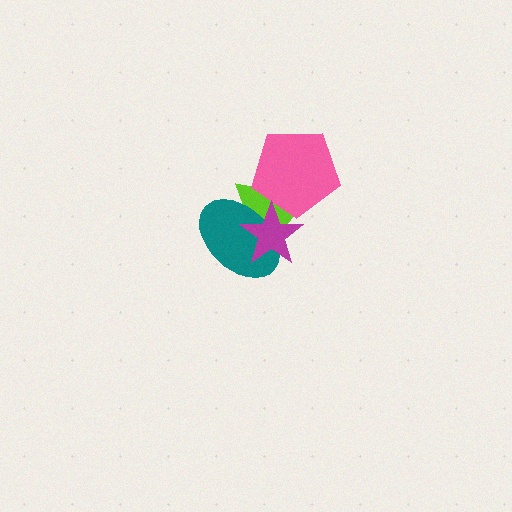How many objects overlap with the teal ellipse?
2 objects overlap with the teal ellipse.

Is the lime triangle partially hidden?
Yes, it is partially covered by another shape.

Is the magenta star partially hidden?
No, no other shape covers it.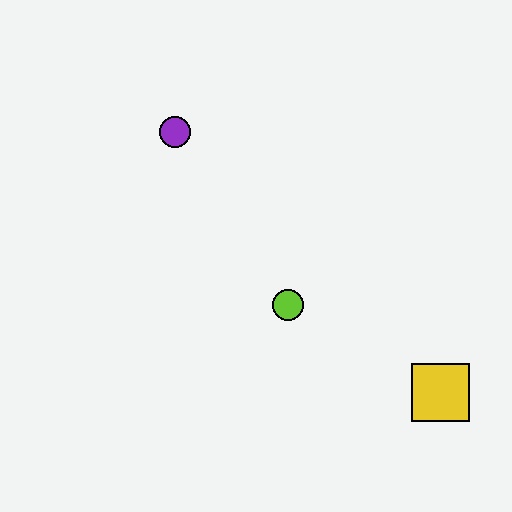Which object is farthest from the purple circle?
The yellow square is farthest from the purple circle.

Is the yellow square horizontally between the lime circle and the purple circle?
No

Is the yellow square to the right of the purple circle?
Yes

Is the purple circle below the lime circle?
No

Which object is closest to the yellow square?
The lime circle is closest to the yellow square.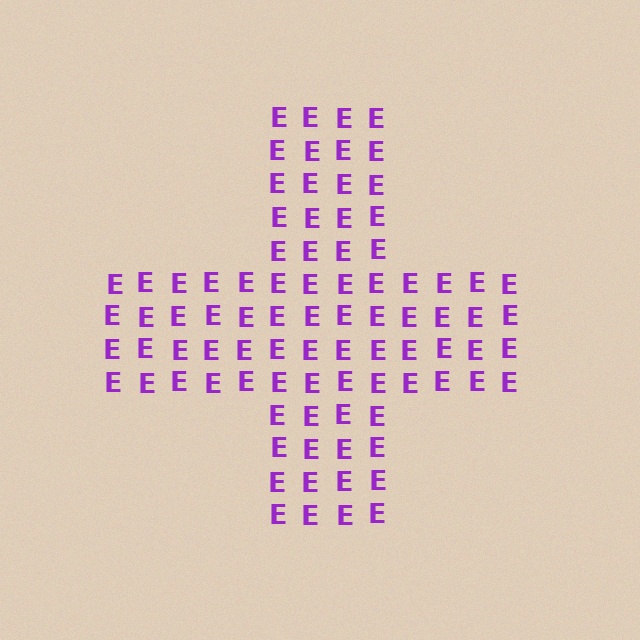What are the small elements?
The small elements are letter E's.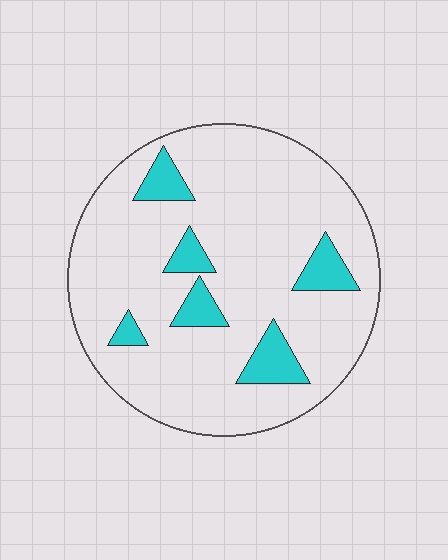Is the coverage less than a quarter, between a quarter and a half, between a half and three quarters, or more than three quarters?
Less than a quarter.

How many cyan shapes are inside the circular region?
6.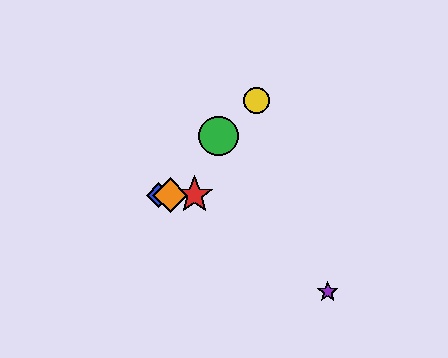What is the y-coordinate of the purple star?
The purple star is at y≈292.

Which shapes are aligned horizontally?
The red star, the blue diamond, the orange diamond are aligned horizontally.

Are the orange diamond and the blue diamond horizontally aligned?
Yes, both are at y≈195.